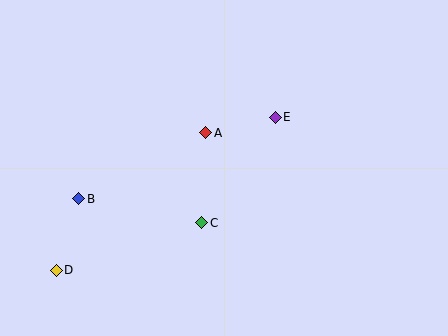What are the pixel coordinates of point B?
Point B is at (79, 199).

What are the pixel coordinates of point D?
Point D is at (56, 270).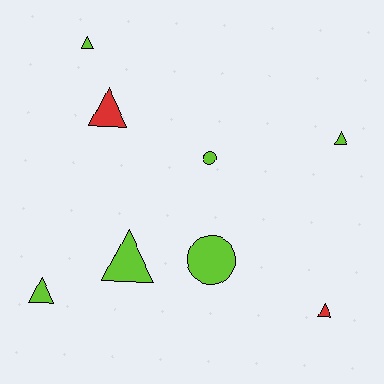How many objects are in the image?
There are 8 objects.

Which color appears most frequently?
Lime, with 6 objects.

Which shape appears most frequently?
Triangle, with 6 objects.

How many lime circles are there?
There are 2 lime circles.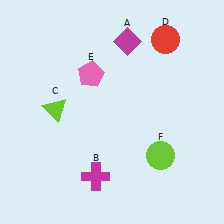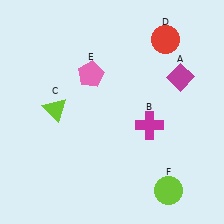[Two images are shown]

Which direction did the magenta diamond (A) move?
The magenta diamond (A) moved right.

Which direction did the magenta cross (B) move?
The magenta cross (B) moved right.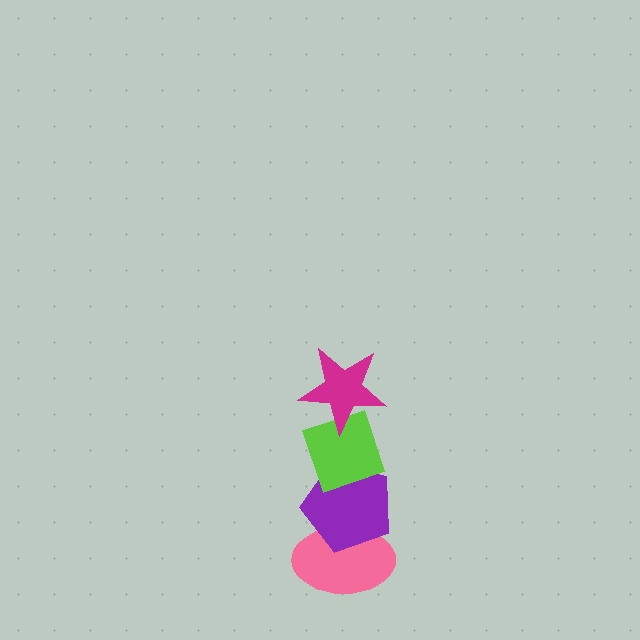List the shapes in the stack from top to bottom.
From top to bottom: the magenta star, the lime diamond, the purple pentagon, the pink ellipse.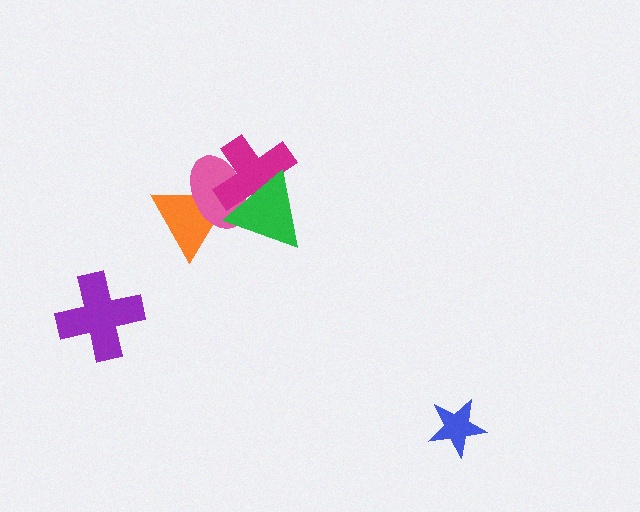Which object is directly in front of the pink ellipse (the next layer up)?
The magenta cross is directly in front of the pink ellipse.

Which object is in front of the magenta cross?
The green triangle is in front of the magenta cross.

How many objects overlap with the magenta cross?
3 objects overlap with the magenta cross.